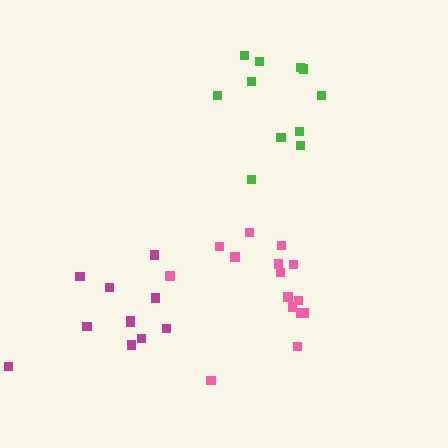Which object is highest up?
The green cluster is topmost.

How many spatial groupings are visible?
There are 3 spatial groupings.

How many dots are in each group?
Group 1: 15 dots, Group 2: 11 dots, Group 3: 11 dots (37 total).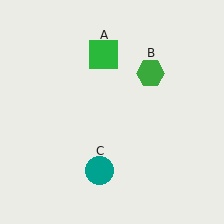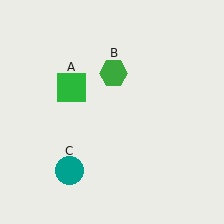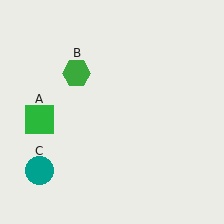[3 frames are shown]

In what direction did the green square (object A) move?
The green square (object A) moved down and to the left.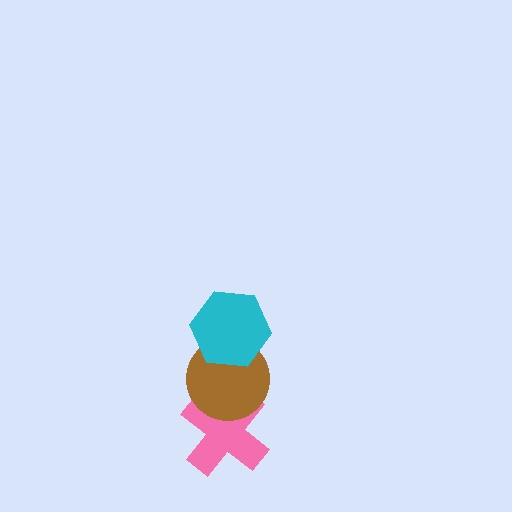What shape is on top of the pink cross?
The brown circle is on top of the pink cross.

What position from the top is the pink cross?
The pink cross is 3rd from the top.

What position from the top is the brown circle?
The brown circle is 2nd from the top.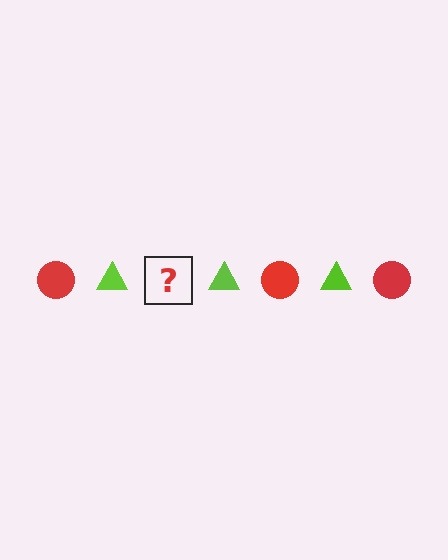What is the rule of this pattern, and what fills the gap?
The rule is that the pattern alternates between red circle and lime triangle. The gap should be filled with a red circle.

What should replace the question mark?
The question mark should be replaced with a red circle.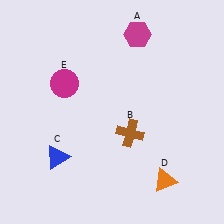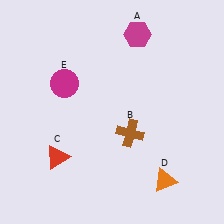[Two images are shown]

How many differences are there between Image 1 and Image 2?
There is 1 difference between the two images.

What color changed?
The triangle (C) changed from blue in Image 1 to red in Image 2.